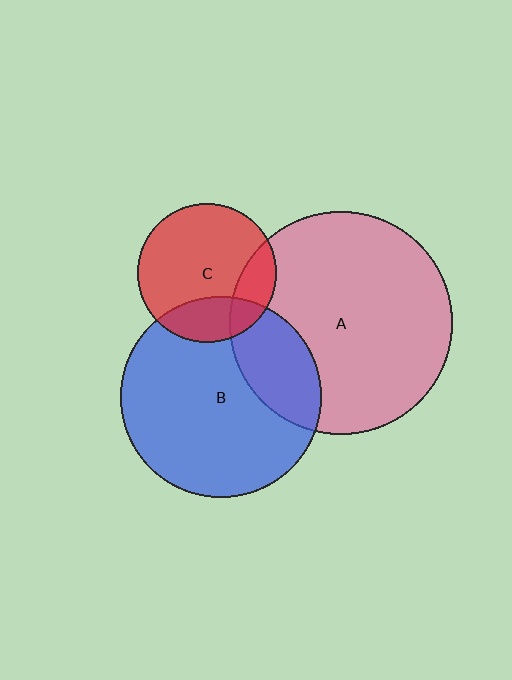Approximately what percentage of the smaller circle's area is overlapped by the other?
Approximately 25%.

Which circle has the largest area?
Circle A (pink).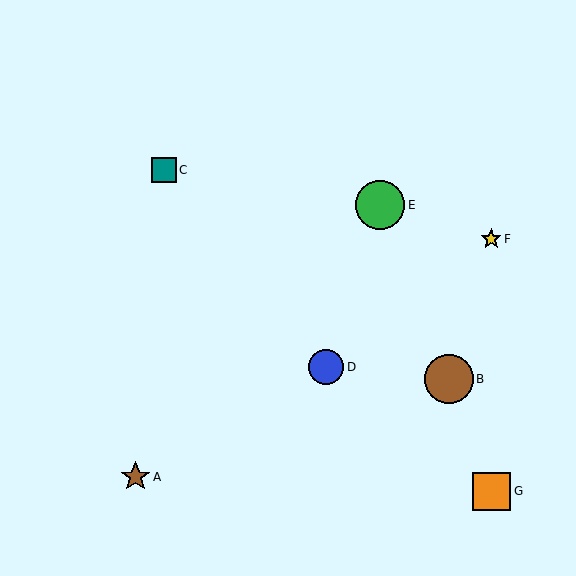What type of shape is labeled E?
Shape E is a green circle.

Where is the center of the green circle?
The center of the green circle is at (380, 205).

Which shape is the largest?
The green circle (labeled E) is the largest.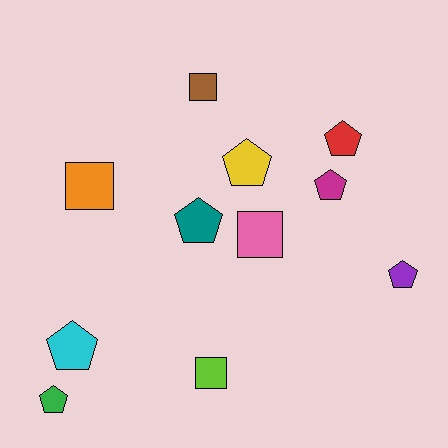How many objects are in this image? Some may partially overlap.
There are 11 objects.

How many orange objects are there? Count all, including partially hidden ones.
There is 1 orange object.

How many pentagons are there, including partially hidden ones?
There are 7 pentagons.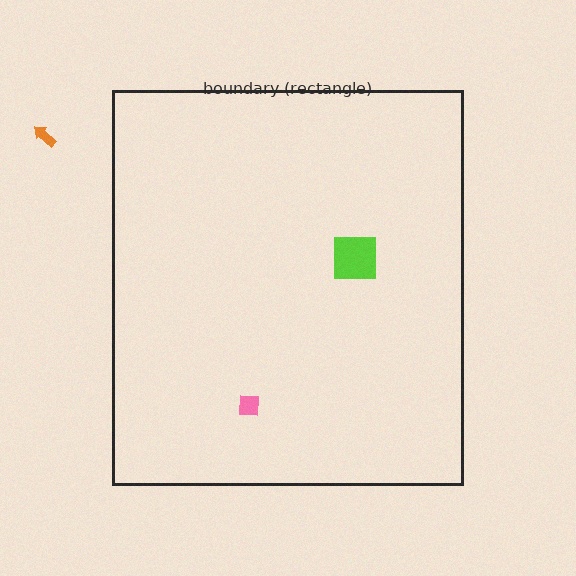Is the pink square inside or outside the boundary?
Inside.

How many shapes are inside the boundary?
2 inside, 1 outside.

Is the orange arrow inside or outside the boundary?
Outside.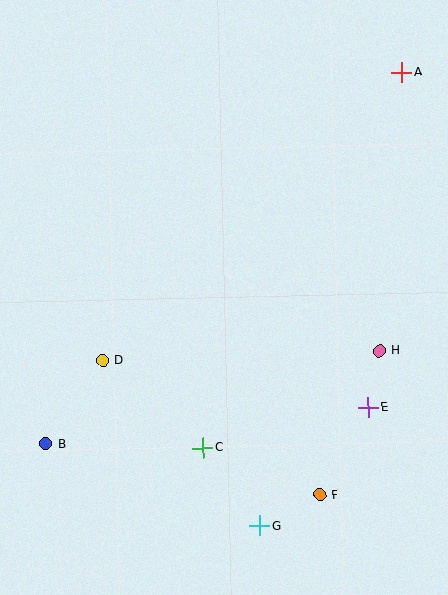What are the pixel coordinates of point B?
Point B is at (46, 444).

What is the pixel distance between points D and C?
The distance between D and C is 133 pixels.